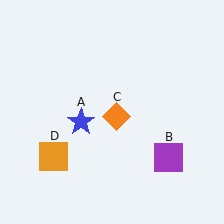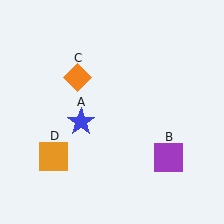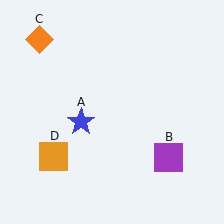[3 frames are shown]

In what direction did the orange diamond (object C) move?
The orange diamond (object C) moved up and to the left.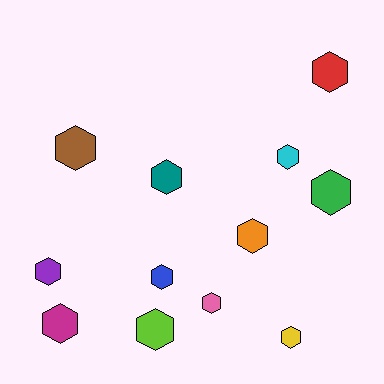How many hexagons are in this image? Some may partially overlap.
There are 12 hexagons.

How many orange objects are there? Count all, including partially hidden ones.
There is 1 orange object.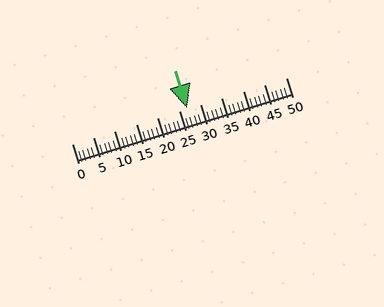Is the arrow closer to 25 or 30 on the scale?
The arrow is closer to 25.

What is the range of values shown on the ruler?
The ruler shows values from 0 to 50.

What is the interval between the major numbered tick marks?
The major tick marks are spaced 5 units apart.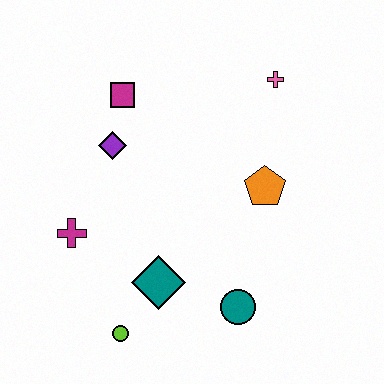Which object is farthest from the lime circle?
The pink cross is farthest from the lime circle.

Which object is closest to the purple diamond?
The magenta square is closest to the purple diamond.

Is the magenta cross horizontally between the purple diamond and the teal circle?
No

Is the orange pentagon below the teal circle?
No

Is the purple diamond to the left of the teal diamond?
Yes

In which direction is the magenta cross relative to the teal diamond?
The magenta cross is to the left of the teal diamond.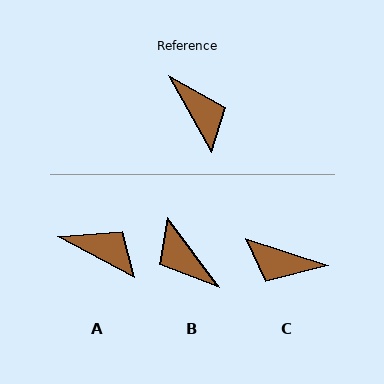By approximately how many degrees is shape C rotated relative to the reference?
Approximately 136 degrees clockwise.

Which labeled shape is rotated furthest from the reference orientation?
B, about 172 degrees away.